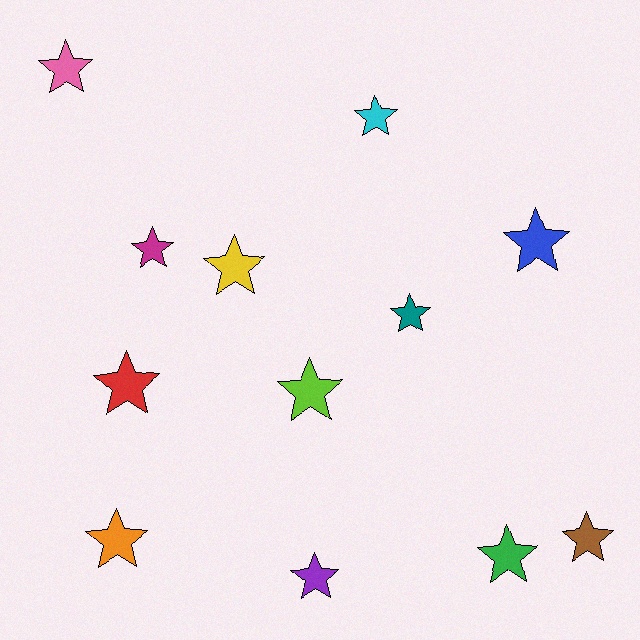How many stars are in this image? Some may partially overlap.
There are 12 stars.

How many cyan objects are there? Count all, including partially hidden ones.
There is 1 cyan object.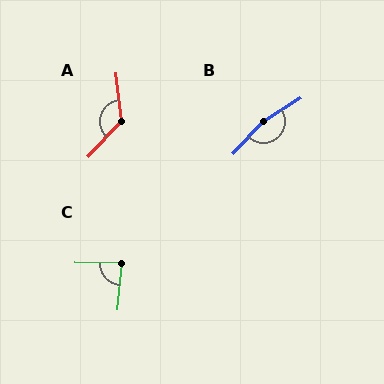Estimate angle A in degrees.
Approximately 129 degrees.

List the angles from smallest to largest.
C (85°), A (129°), B (165°).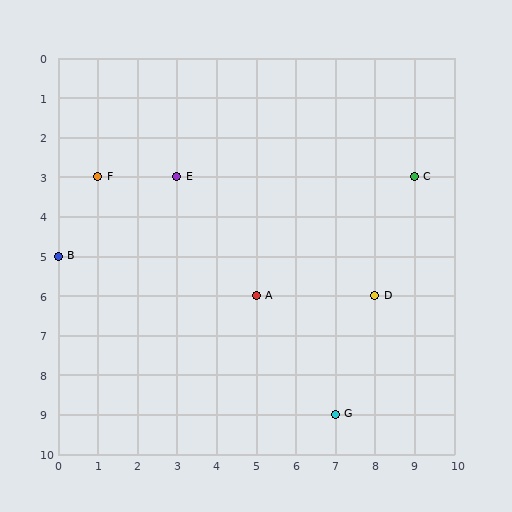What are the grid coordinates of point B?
Point B is at grid coordinates (0, 5).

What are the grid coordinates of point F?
Point F is at grid coordinates (1, 3).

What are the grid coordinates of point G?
Point G is at grid coordinates (7, 9).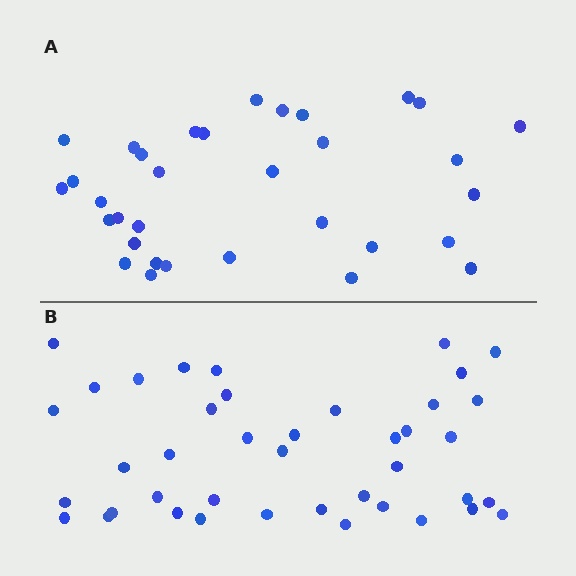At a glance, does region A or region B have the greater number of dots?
Region B (the bottom region) has more dots.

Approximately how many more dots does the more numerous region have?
Region B has roughly 8 or so more dots than region A.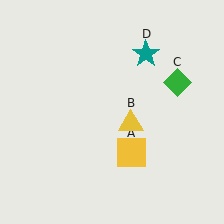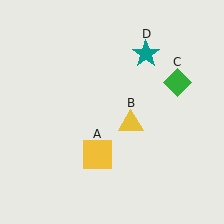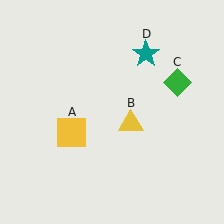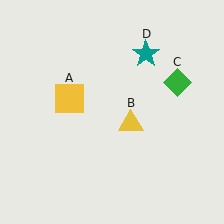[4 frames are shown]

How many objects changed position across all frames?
1 object changed position: yellow square (object A).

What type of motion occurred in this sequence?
The yellow square (object A) rotated clockwise around the center of the scene.